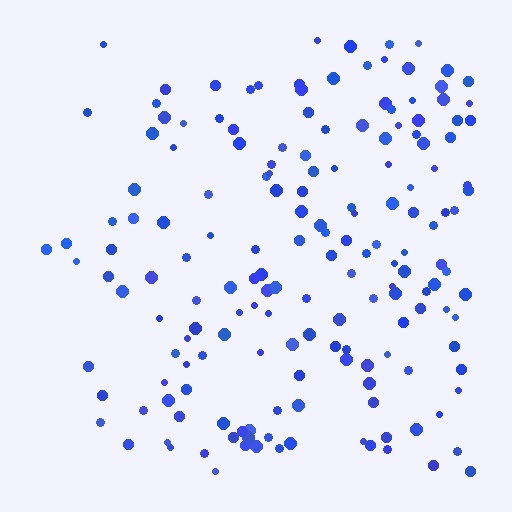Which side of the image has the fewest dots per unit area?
The left.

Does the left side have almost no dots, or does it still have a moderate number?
Still a moderate number, just noticeably fewer than the right.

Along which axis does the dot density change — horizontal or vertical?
Horizontal.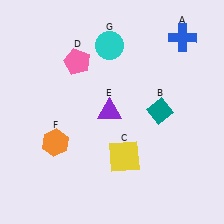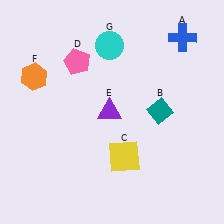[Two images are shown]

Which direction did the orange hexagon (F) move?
The orange hexagon (F) moved up.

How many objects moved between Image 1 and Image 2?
1 object moved between the two images.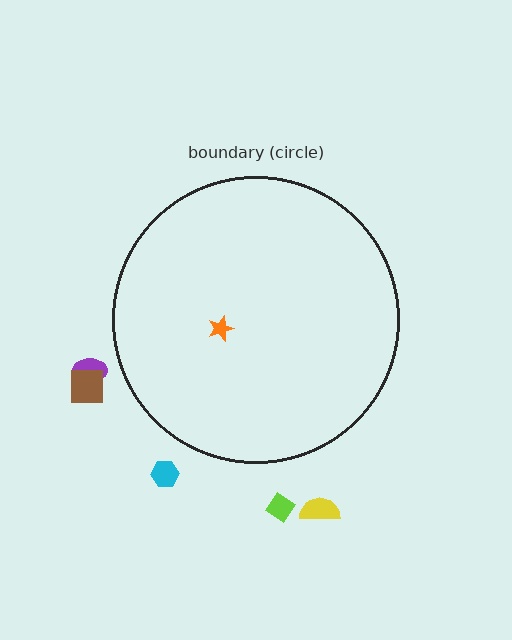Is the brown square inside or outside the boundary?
Outside.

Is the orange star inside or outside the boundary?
Inside.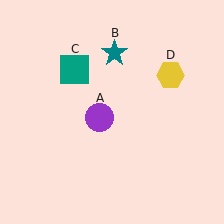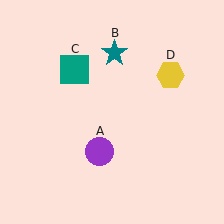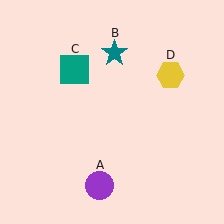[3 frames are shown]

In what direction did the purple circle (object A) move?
The purple circle (object A) moved down.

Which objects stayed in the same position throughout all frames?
Teal star (object B) and teal square (object C) and yellow hexagon (object D) remained stationary.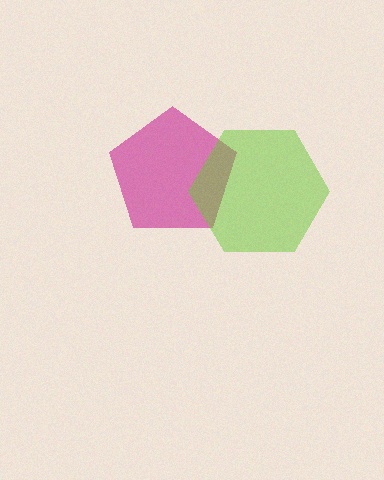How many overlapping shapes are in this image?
There are 2 overlapping shapes in the image.